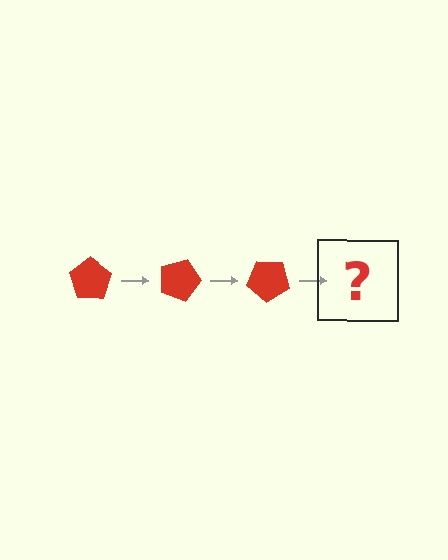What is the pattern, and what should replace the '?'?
The pattern is that the pentagon rotates 20 degrees each step. The '?' should be a red pentagon rotated 60 degrees.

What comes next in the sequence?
The next element should be a red pentagon rotated 60 degrees.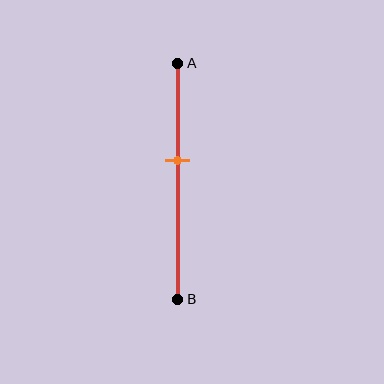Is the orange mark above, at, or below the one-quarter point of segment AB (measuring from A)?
The orange mark is below the one-quarter point of segment AB.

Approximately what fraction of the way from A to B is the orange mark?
The orange mark is approximately 40% of the way from A to B.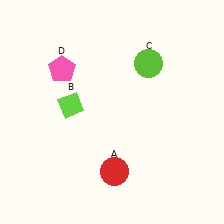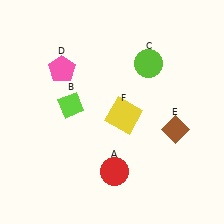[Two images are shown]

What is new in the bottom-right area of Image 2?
A yellow square (F) was added in the bottom-right area of Image 2.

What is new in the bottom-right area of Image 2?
A brown diamond (E) was added in the bottom-right area of Image 2.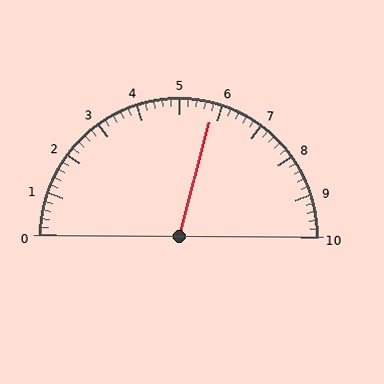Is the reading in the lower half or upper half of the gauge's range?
The reading is in the upper half of the range (0 to 10).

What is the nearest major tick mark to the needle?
The nearest major tick mark is 6.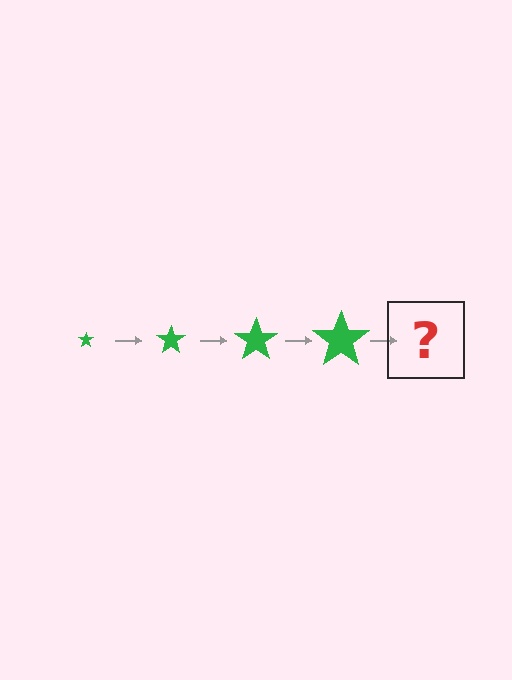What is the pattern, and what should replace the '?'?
The pattern is that the star gets progressively larger each step. The '?' should be a green star, larger than the previous one.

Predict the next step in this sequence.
The next step is a green star, larger than the previous one.